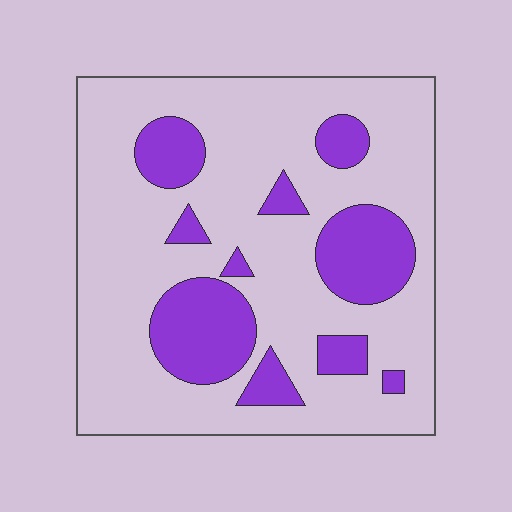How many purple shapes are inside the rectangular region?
10.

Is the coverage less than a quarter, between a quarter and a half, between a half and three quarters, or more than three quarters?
Less than a quarter.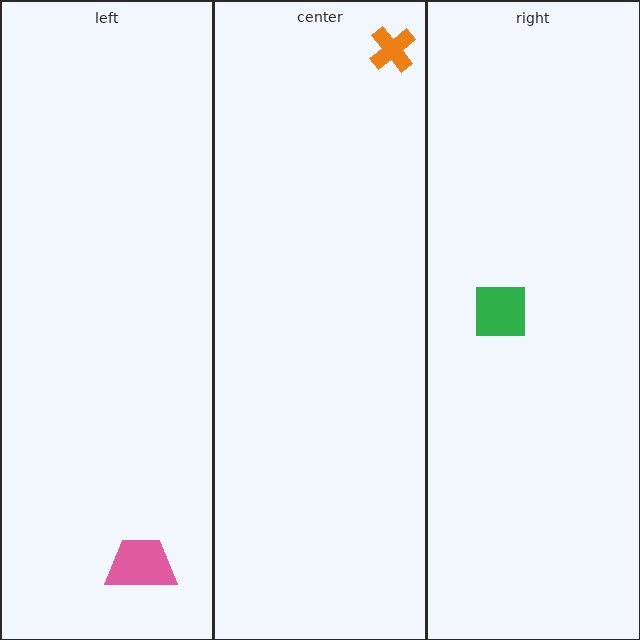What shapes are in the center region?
The orange cross.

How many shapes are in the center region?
1.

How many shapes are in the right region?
1.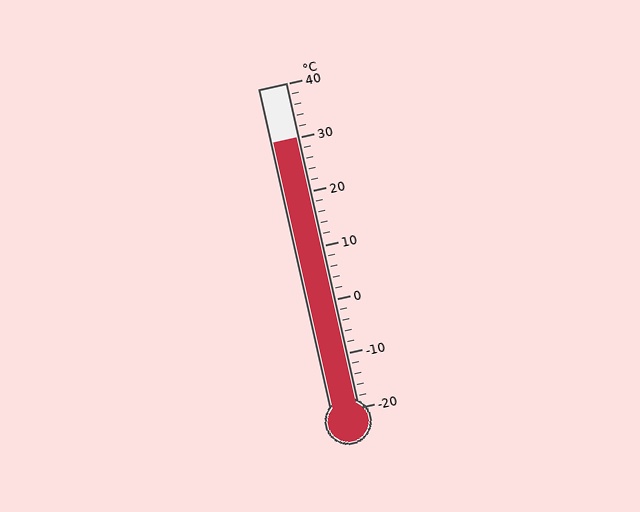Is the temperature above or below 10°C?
The temperature is above 10°C.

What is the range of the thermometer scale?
The thermometer scale ranges from -20°C to 40°C.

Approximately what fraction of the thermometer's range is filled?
The thermometer is filled to approximately 85% of its range.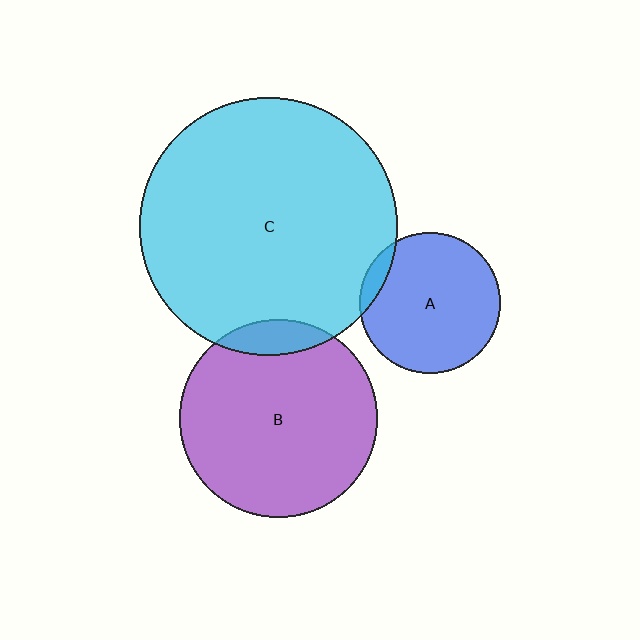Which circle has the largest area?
Circle C (cyan).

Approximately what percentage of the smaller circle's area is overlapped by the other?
Approximately 10%.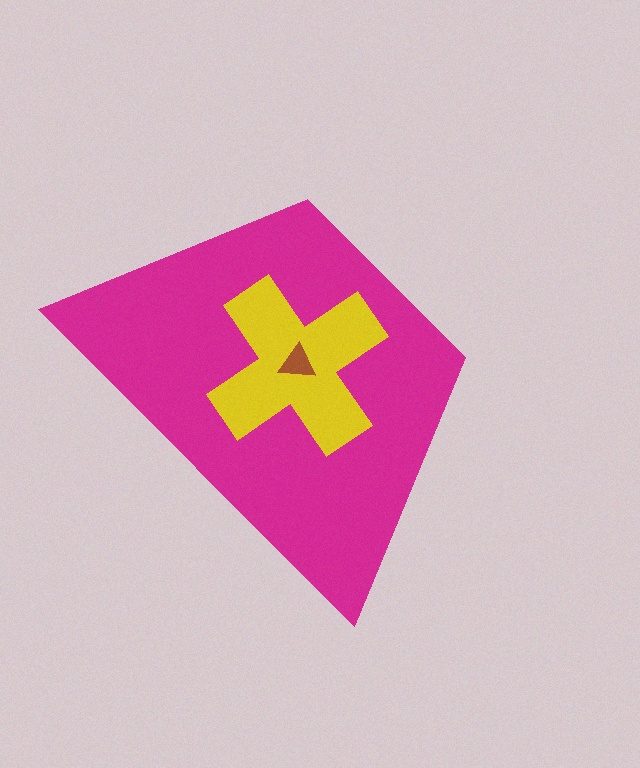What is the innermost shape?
The brown triangle.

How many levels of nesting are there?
3.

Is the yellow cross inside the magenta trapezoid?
Yes.